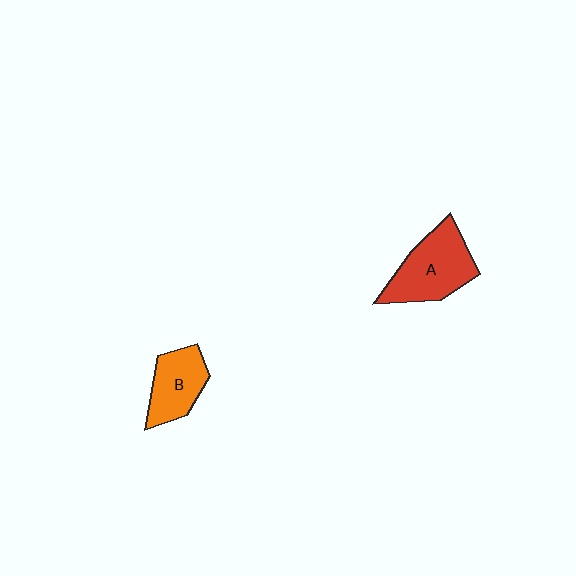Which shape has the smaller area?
Shape B (orange).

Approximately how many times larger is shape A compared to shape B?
Approximately 1.4 times.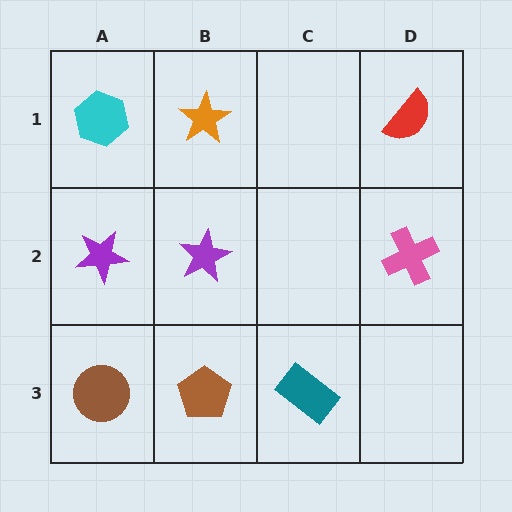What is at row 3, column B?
A brown pentagon.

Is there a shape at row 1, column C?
No, that cell is empty.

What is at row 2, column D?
A pink cross.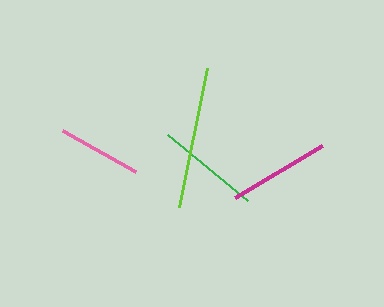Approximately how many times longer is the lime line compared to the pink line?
The lime line is approximately 1.7 times the length of the pink line.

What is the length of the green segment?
The green segment is approximately 103 pixels long.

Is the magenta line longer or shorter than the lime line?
The lime line is longer than the magenta line.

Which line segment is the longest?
The lime line is the longest at approximately 141 pixels.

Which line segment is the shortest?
The pink line is the shortest at approximately 83 pixels.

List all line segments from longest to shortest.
From longest to shortest: lime, green, magenta, pink.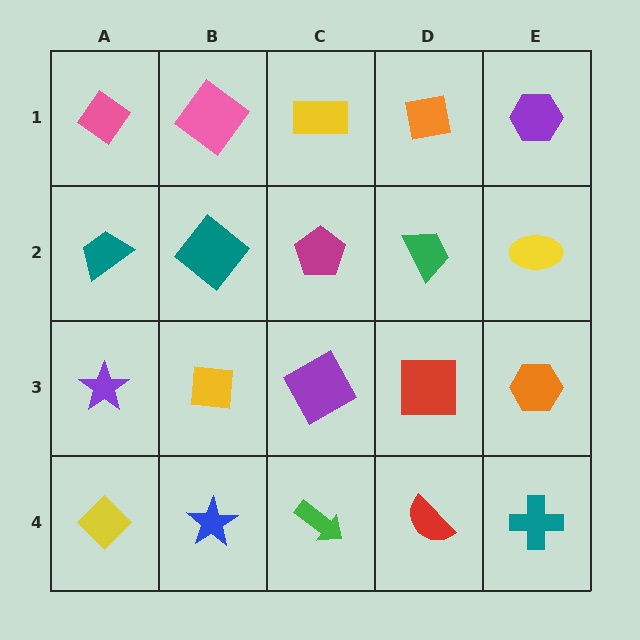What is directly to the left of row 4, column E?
A red semicircle.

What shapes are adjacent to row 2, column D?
An orange square (row 1, column D), a red square (row 3, column D), a magenta pentagon (row 2, column C), a yellow ellipse (row 2, column E).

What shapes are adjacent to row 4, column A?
A purple star (row 3, column A), a blue star (row 4, column B).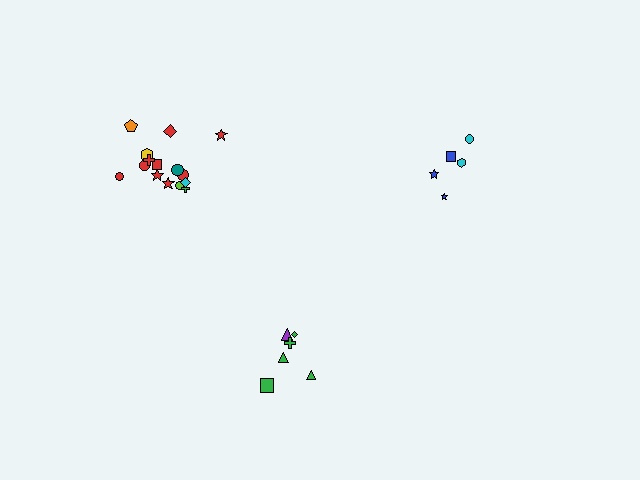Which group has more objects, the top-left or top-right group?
The top-left group.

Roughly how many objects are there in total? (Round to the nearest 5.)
Roughly 25 objects in total.